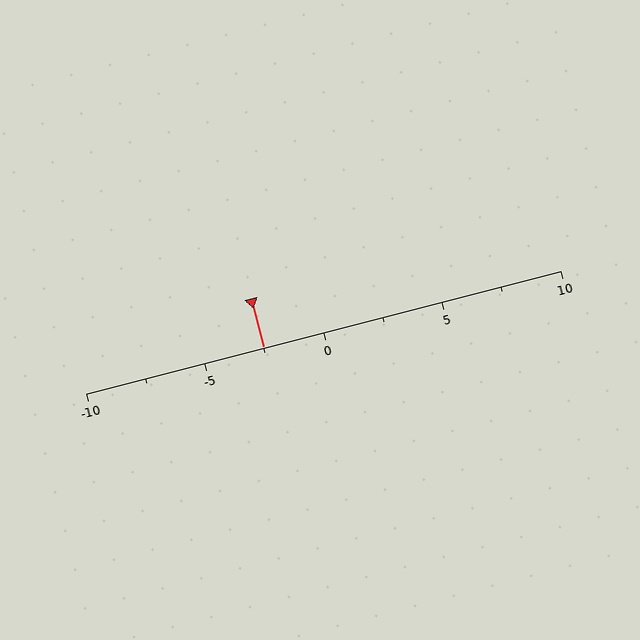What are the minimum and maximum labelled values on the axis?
The axis runs from -10 to 10.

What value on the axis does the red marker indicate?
The marker indicates approximately -2.5.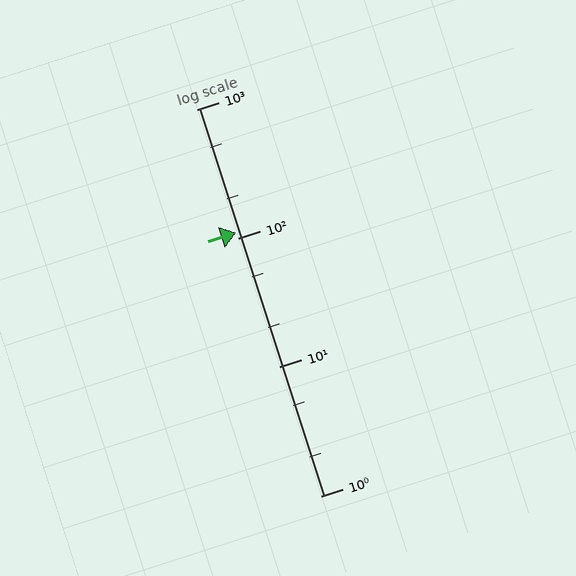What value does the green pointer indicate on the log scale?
The pointer indicates approximately 110.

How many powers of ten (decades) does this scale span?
The scale spans 3 decades, from 1 to 1000.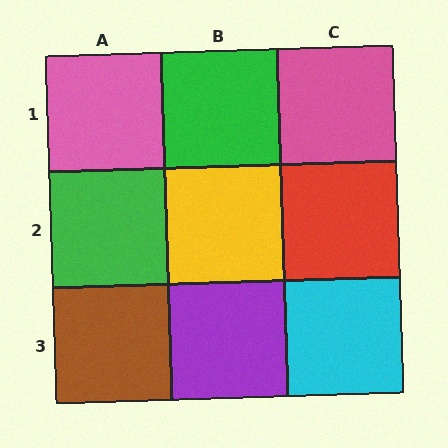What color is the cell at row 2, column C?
Red.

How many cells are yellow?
1 cell is yellow.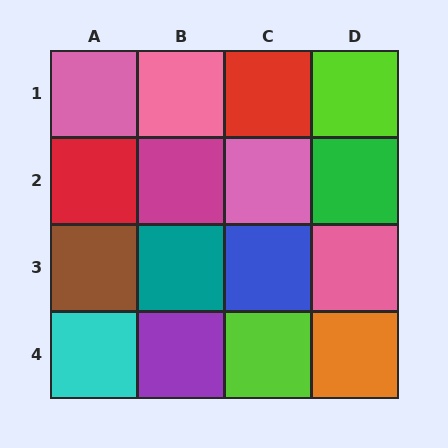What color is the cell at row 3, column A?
Brown.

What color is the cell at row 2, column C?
Pink.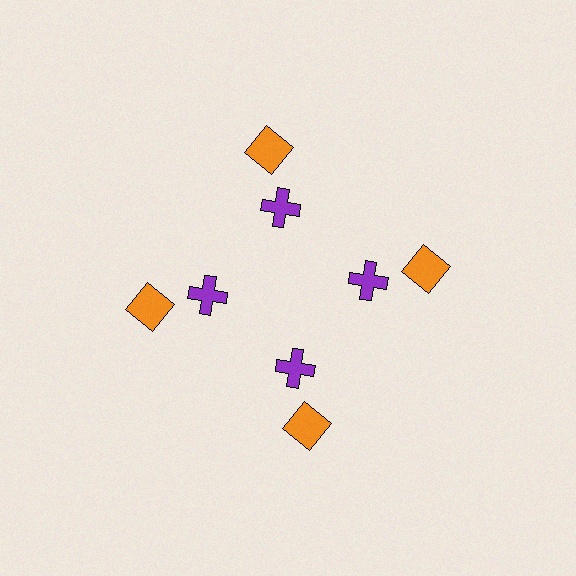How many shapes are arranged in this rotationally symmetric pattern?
There are 8 shapes, arranged in 4 groups of 2.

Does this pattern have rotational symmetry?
Yes, this pattern has 4-fold rotational symmetry. It looks the same after rotating 90 degrees around the center.